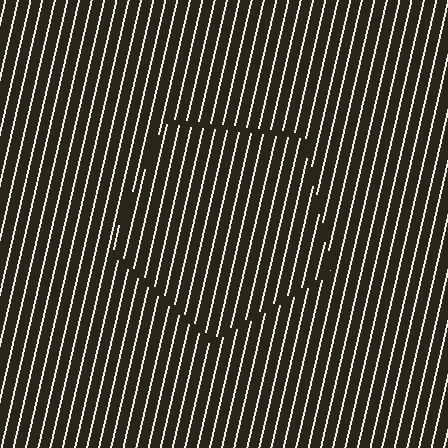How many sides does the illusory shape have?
5 sides — the line-ends trace a pentagon.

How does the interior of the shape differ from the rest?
The interior of the shape contains the same grating, shifted by half a period — the contour is defined by the phase discontinuity where line-ends from the inner and outer gratings abut.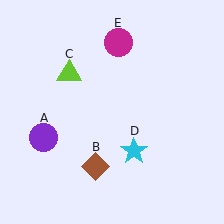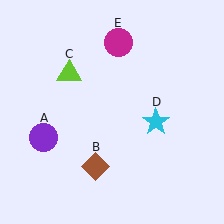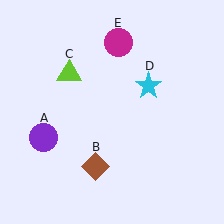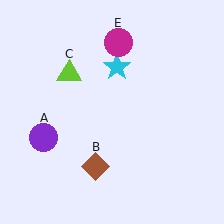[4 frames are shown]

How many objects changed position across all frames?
1 object changed position: cyan star (object D).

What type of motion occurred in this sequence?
The cyan star (object D) rotated counterclockwise around the center of the scene.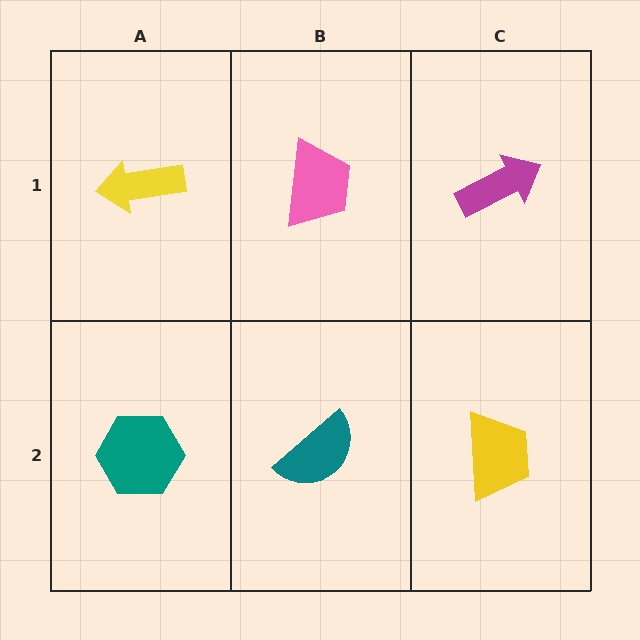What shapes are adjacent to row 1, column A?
A teal hexagon (row 2, column A), a pink trapezoid (row 1, column B).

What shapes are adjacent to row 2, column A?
A yellow arrow (row 1, column A), a teal semicircle (row 2, column B).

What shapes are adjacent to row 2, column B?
A pink trapezoid (row 1, column B), a teal hexagon (row 2, column A), a yellow trapezoid (row 2, column C).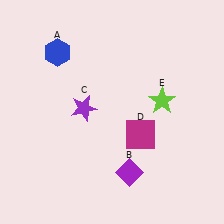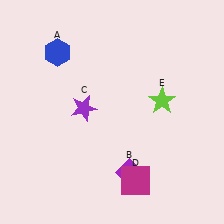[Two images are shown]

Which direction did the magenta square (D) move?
The magenta square (D) moved down.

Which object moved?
The magenta square (D) moved down.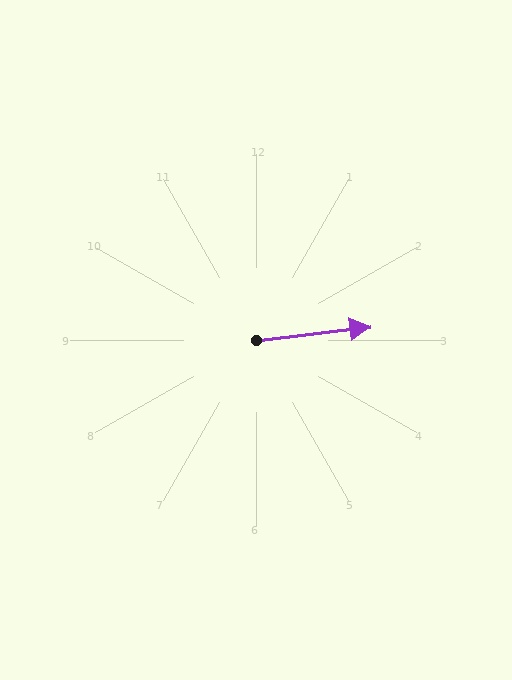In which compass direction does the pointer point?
East.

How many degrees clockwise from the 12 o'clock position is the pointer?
Approximately 84 degrees.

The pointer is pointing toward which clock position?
Roughly 3 o'clock.